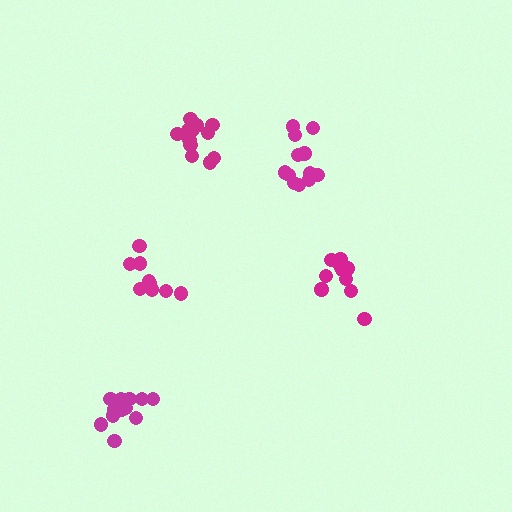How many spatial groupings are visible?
There are 5 spatial groupings.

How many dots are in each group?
Group 1: 12 dots, Group 2: 9 dots, Group 3: 12 dots, Group 4: 13 dots, Group 5: 10 dots (56 total).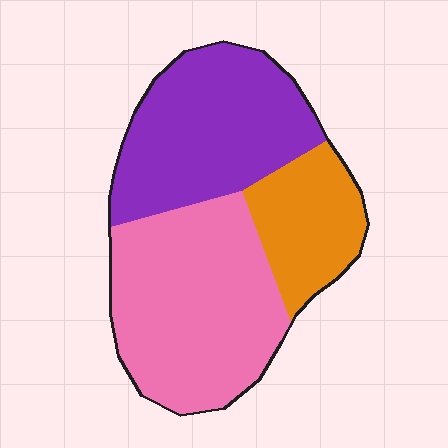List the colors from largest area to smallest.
From largest to smallest: pink, purple, orange.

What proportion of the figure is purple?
Purple covers about 35% of the figure.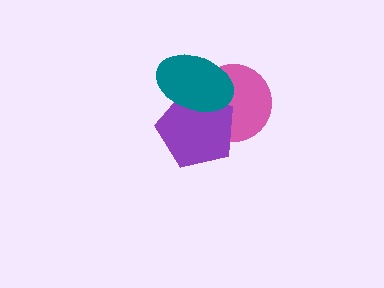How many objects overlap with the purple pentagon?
2 objects overlap with the purple pentagon.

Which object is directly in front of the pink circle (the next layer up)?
The purple pentagon is directly in front of the pink circle.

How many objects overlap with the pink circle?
2 objects overlap with the pink circle.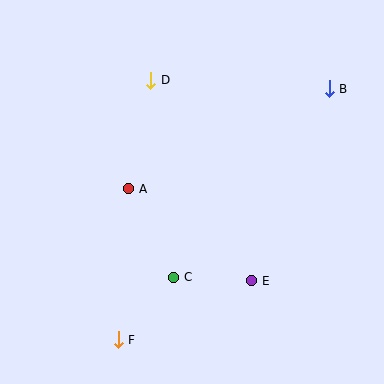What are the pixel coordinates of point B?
Point B is at (329, 89).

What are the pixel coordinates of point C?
Point C is at (174, 277).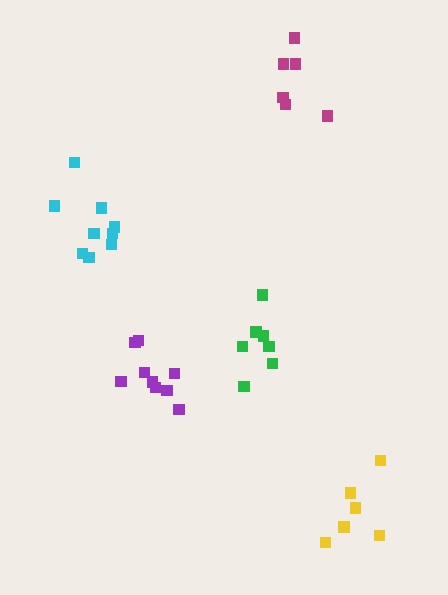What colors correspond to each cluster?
The clusters are colored: green, yellow, magenta, cyan, purple.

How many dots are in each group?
Group 1: 7 dots, Group 2: 6 dots, Group 3: 6 dots, Group 4: 9 dots, Group 5: 9 dots (37 total).